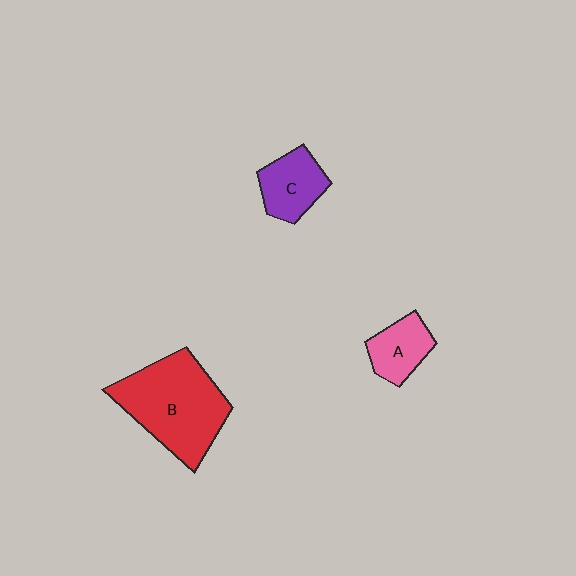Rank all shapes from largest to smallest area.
From largest to smallest: B (red), C (purple), A (pink).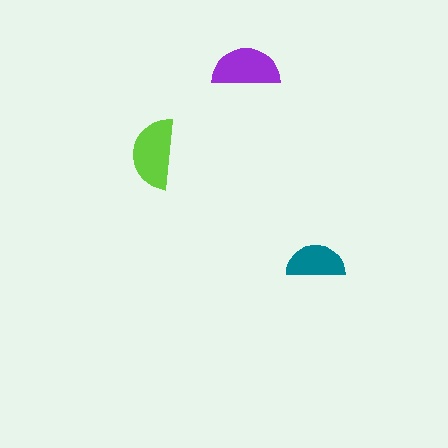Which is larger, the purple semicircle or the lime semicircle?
The lime one.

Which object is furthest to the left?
The lime semicircle is leftmost.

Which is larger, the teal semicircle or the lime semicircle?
The lime one.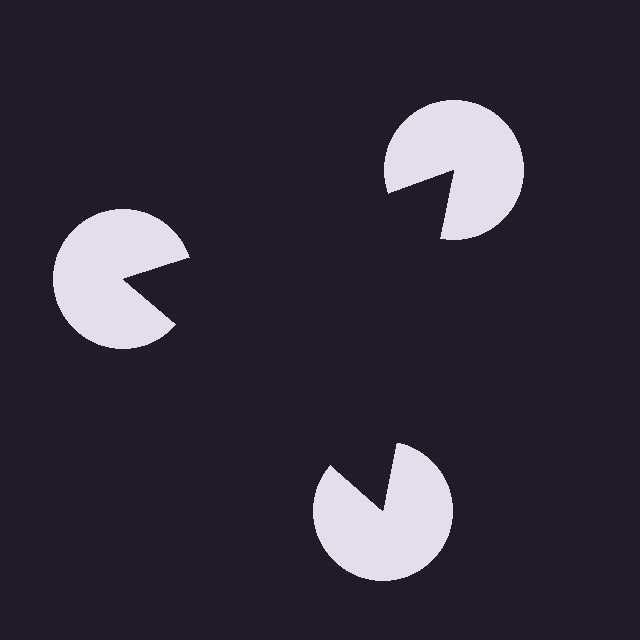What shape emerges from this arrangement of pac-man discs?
An illusory triangle — its edges are inferred from the aligned wedge cuts in the pac-man discs, not physically drawn.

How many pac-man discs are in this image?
There are 3 — one at each vertex of the illusory triangle.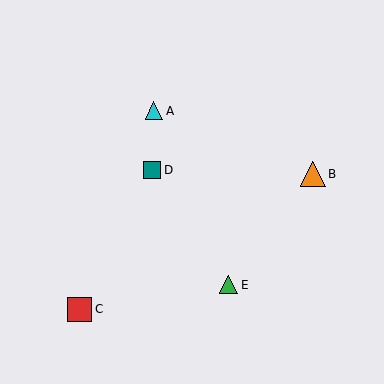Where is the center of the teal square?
The center of the teal square is at (152, 170).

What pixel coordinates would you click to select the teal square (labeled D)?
Click at (152, 170) to select the teal square D.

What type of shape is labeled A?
Shape A is a cyan triangle.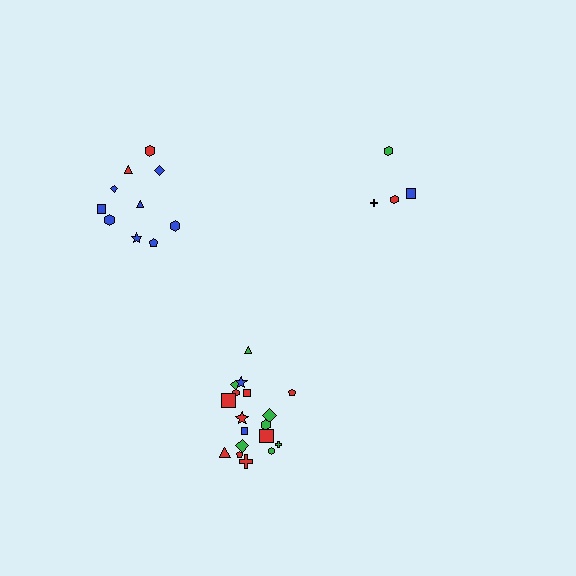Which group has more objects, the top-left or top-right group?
The top-left group.